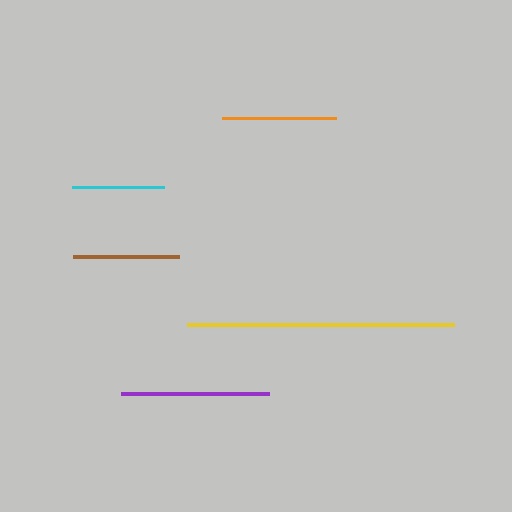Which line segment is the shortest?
The cyan line is the shortest at approximately 92 pixels.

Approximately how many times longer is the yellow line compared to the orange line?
The yellow line is approximately 2.3 times the length of the orange line.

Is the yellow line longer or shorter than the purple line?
The yellow line is longer than the purple line.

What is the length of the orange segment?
The orange segment is approximately 114 pixels long.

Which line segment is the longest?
The yellow line is the longest at approximately 267 pixels.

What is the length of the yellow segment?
The yellow segment is approximately 267 pixels long.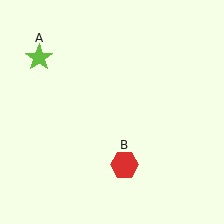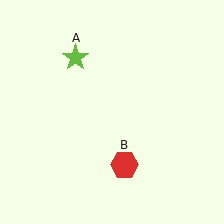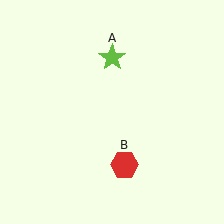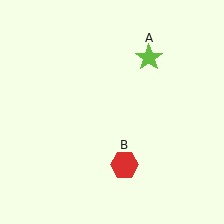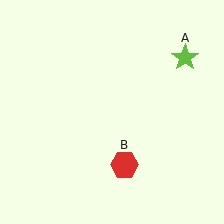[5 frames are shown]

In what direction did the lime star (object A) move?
The lime star (object A) moved right.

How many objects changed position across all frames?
1 object changed position: lime star (object A).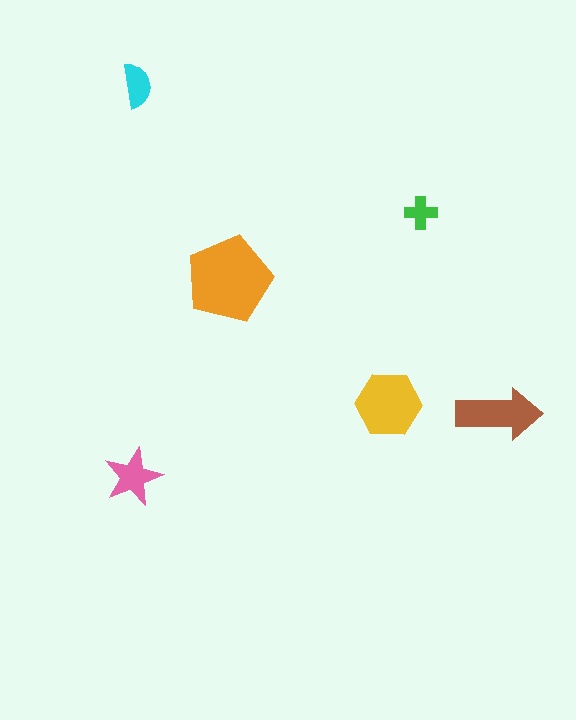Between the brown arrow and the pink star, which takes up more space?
The brown arrow.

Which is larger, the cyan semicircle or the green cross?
The cyan semicircle.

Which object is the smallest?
The green cross.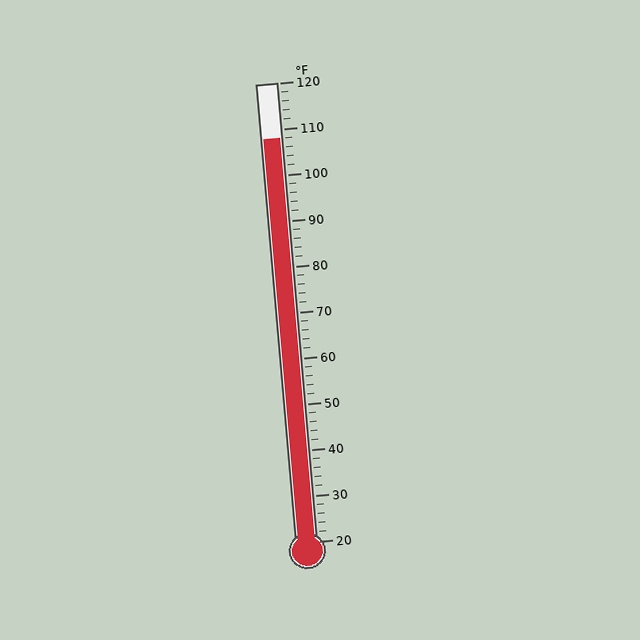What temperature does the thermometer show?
The thermometer shows approximately 108°F.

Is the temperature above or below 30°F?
The temperature is above 30°F.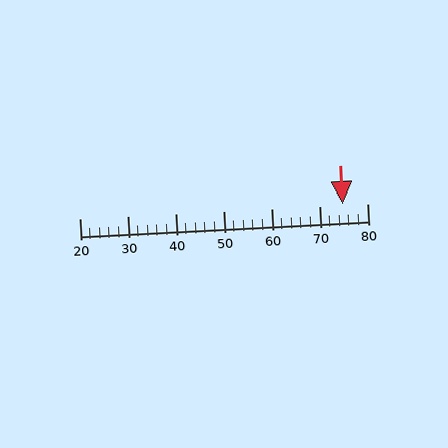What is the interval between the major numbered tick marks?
The major tick marks are spaced 10 units apart.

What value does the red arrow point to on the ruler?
The red arrow points to approximately 75.